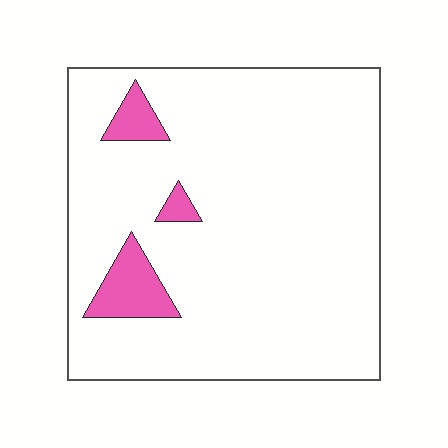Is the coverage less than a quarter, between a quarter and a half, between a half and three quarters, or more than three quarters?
Less than a quarter.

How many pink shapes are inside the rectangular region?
3.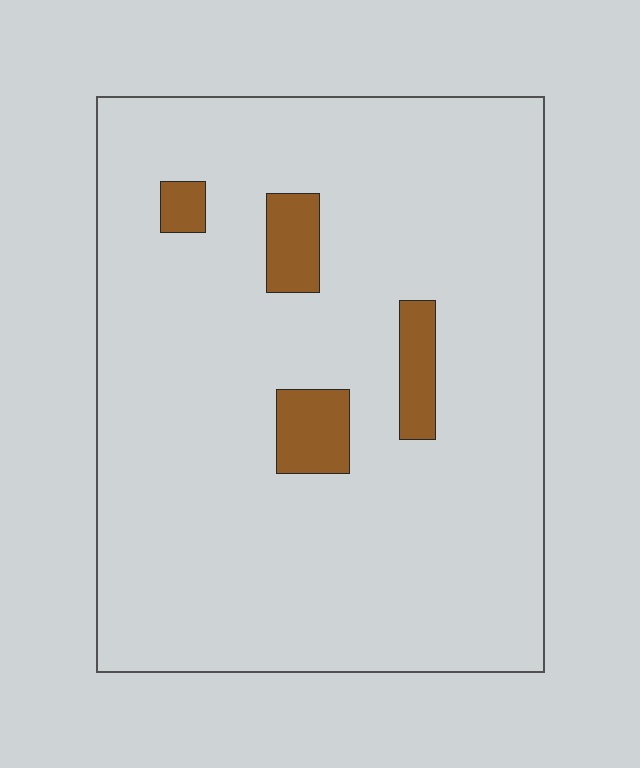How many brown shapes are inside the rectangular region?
4.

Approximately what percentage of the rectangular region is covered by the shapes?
Approximately 5%.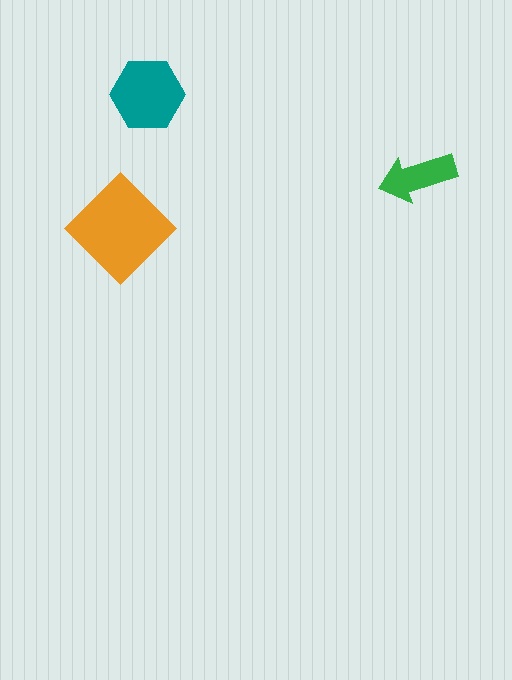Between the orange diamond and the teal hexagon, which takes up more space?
The orange diamond.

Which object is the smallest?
The green arrow.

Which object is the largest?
The orange diamond.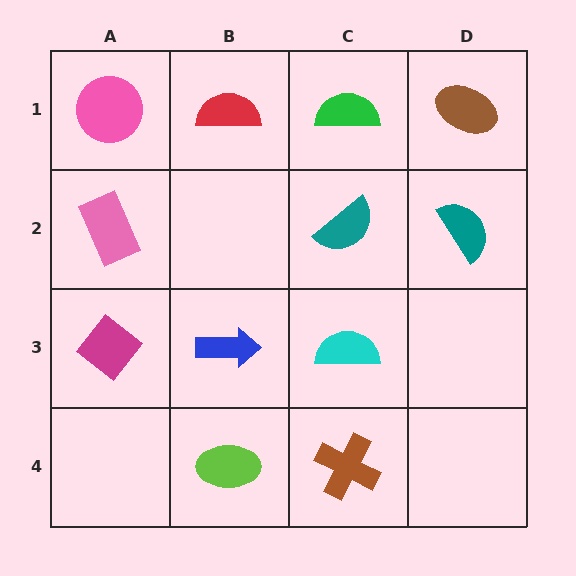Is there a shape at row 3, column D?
No, that cell is empty.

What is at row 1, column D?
A brown ellipse.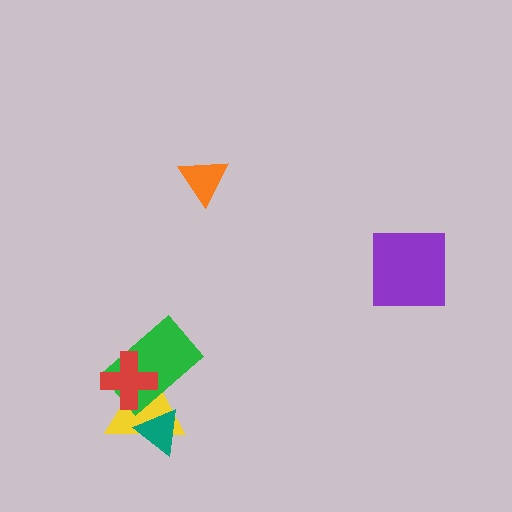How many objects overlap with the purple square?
0 objects overlap with the purple square.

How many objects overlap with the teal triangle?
1 object overlaps with the teal triangle.